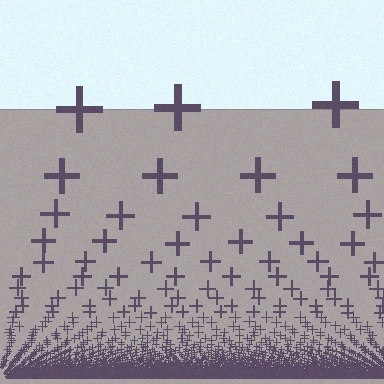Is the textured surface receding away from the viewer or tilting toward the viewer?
The surface appears to tilt toward the viewer. Texture elements get larger and sparser toward the top.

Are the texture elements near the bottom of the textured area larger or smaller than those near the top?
Smaller. The gradient is inverted — elements near the bottom are smaller and denser.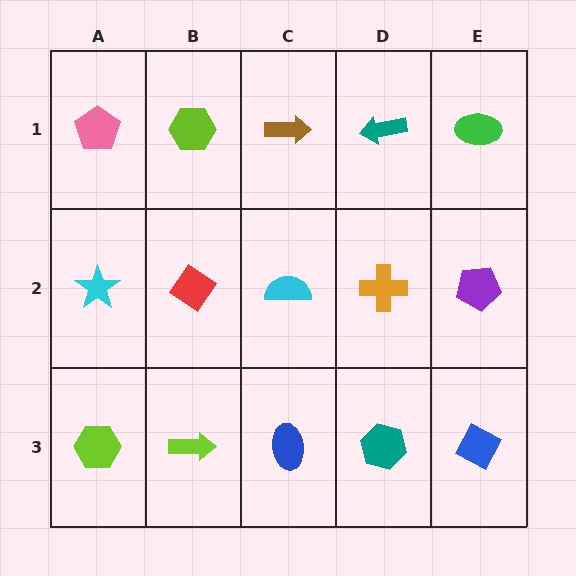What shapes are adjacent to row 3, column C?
A cyan semicircle (row 2, column C), a lime arrow (row 3, column B), a teal hexagon (row 3, column D).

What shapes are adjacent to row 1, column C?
A cyan semicircle (row 2, column C), a lime hexagon (row 1, column B), a teal arrow (row 1, column D).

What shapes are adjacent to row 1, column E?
A purple pentagon (row 2, column E), a teal arrow (row 1, column D).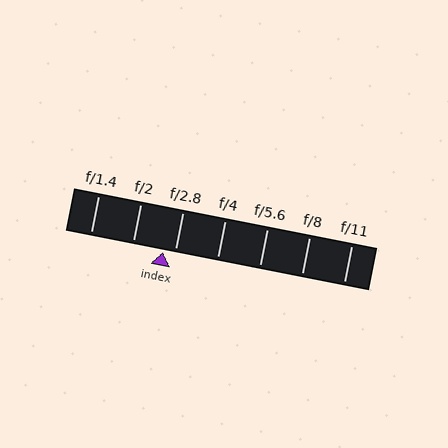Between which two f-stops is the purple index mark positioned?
The index mark is between f/2 and f/2.8.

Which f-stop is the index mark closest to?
The index mark is closest to f/2.8.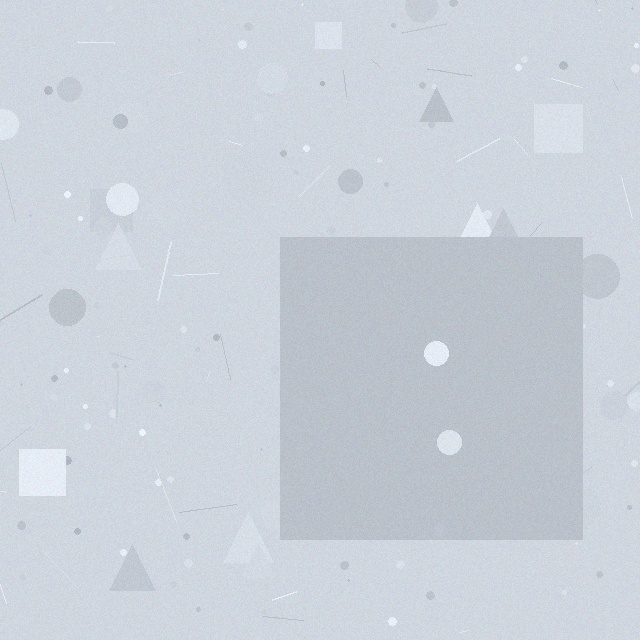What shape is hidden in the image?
A square is hidden in the image.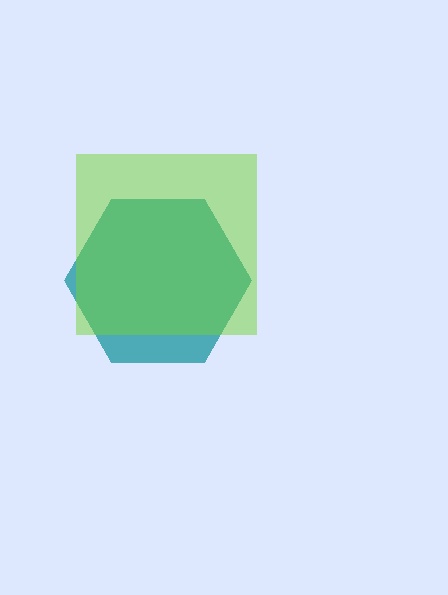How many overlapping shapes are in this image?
There are 2 overlapping shapes in the image.